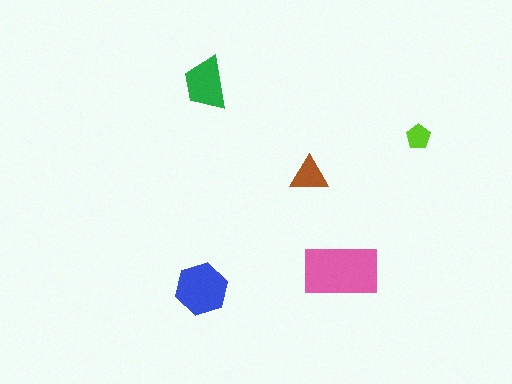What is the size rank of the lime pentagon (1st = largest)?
5th.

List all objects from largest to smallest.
The pink rectangle, the blue hexagon, the green trapezoid, the brown triangle, the lime pentagon.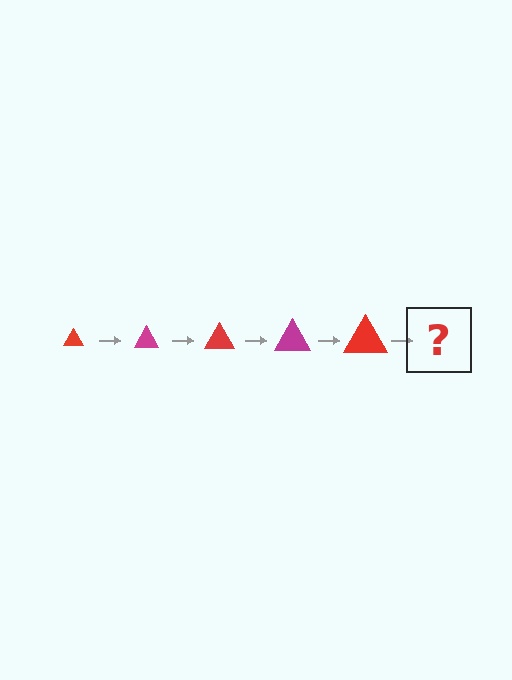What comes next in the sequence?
The next element should be a magenta triangle, larger than the previous one.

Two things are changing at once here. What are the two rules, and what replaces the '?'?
The two rules are that the triangle grows larger each step and the color cycles through red and magenta. The '?' should be a magenta triangle, larger than the previous one.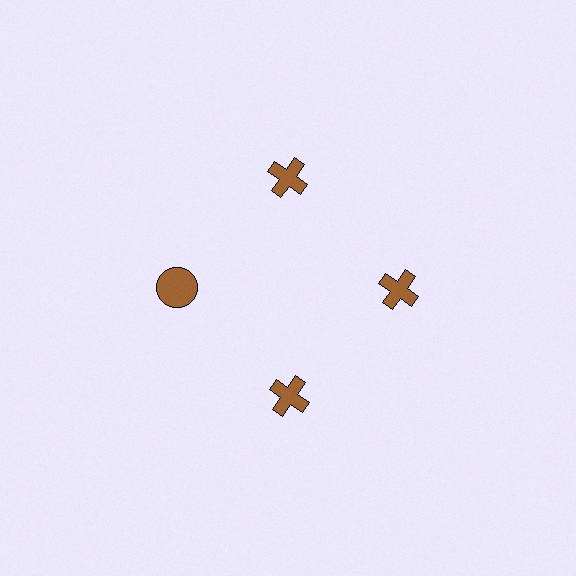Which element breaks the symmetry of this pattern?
The brown circle at roughly the 9 o'clock position breaks the symmetry. All other shapes are brown crosses.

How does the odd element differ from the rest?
It has a different shape: circle instead of cross.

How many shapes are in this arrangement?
There are 4 shapes arranged in a ring pattern.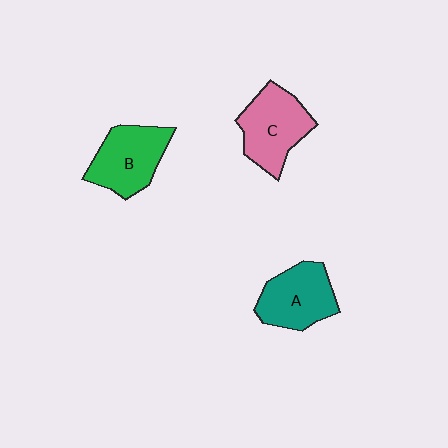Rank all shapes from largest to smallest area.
From largest to smallest: C (pink), B (green), A (teal).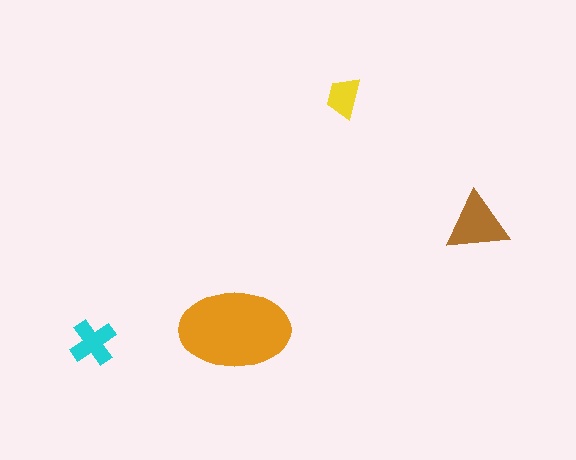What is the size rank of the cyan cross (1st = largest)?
3rd.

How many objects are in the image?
There are 4 objects in the image.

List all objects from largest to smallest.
The orange ellipse, the brown triangle, the cyan cross, the yellow trapezoid.